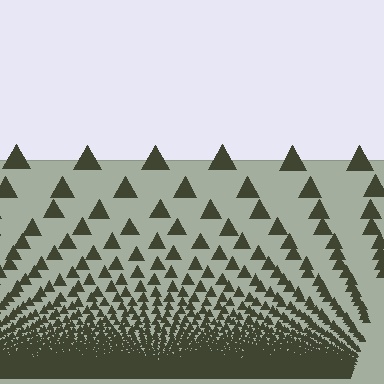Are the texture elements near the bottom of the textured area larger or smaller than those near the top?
Smaller. The gradient is inverted — elements near the bottom are smaller and denser.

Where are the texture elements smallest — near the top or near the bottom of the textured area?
Near the bottom.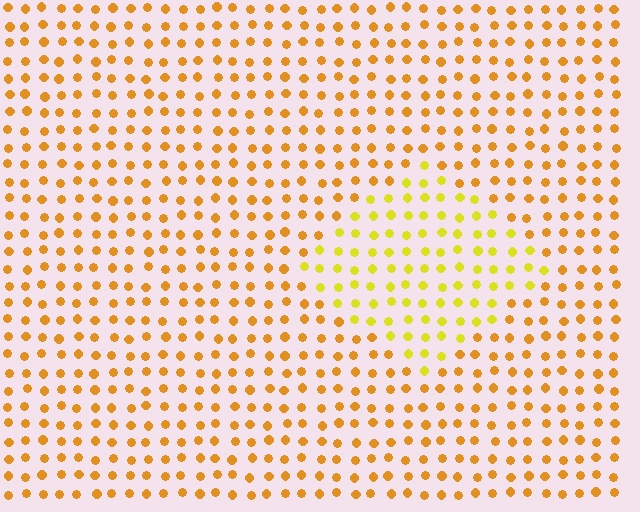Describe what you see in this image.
The image is filled with small orange elements in a uniform arrangement. A diamond-shaped region is visible where the elements are tinted to a slightly different hue, forming a subtle color boundary.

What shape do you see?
I see a diamond.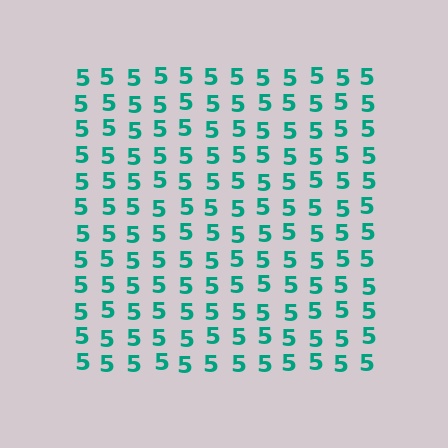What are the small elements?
The small elements are digit 5's.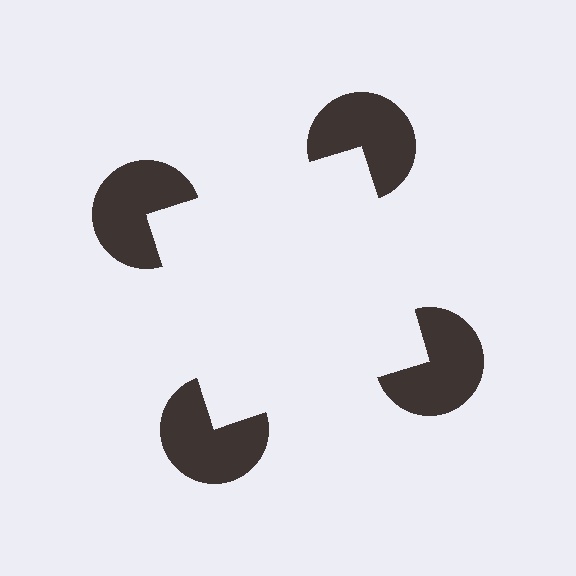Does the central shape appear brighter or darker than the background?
It typically appears slightly brighter than the background, even though no actual brightness change is drawn.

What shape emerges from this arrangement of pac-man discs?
An illusory square — its edges are inferred from the aligned wedge cuts in the pac-man discs, not physically drawn.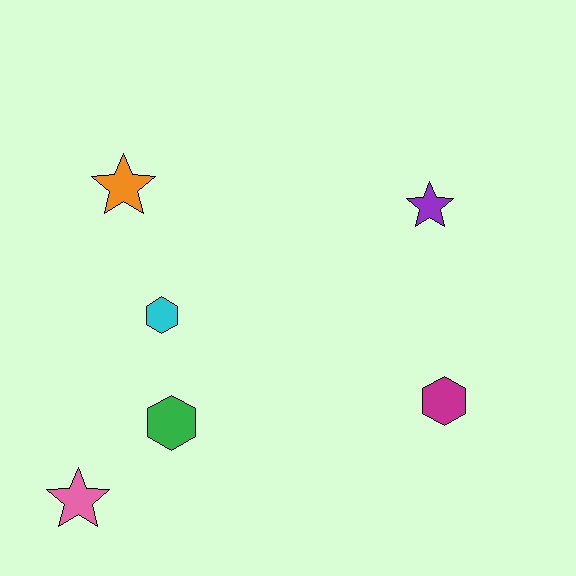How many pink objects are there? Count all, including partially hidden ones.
There is 1 pink object.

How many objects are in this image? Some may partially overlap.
There are 6 objects.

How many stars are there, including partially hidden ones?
There are 3 stars.